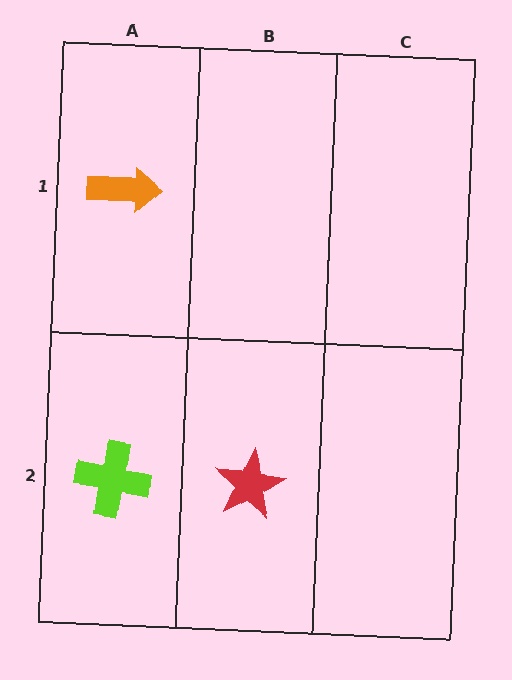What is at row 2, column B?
A red star.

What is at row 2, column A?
A lime cross.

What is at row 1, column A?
An orange arrow.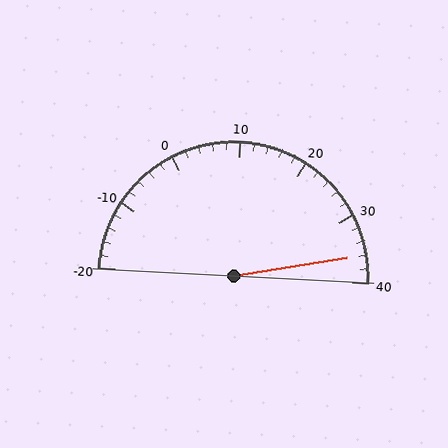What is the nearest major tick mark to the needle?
The nearest major tick mark is 40.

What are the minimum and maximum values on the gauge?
The gauge ranges from -20 to 40.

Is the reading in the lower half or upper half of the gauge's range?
The reading is in the upper half of the range (-20 to 40).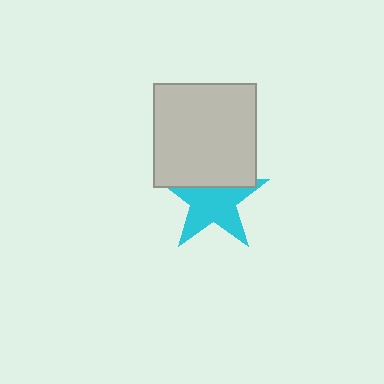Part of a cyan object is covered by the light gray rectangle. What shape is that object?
It is a star.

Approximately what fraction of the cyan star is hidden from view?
Roughly 33% of the cyan star is hidden behind the light gray rectangle.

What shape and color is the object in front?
The object in front is a light gray rectangle.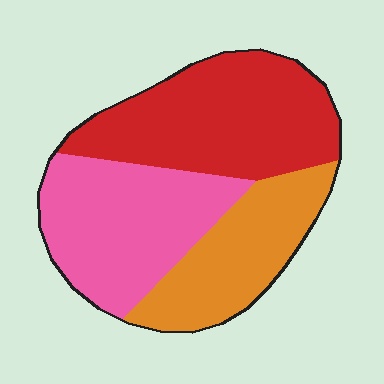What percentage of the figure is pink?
Pink covers 34% of the figure.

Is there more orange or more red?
Red.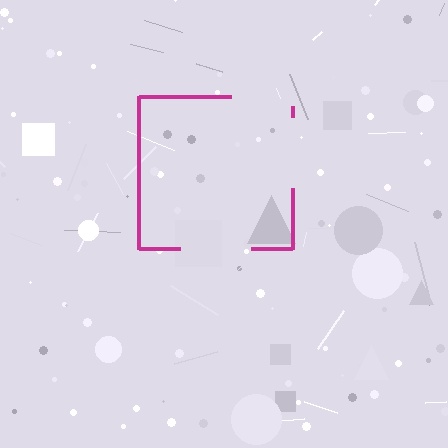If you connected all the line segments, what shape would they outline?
They would outline a square.